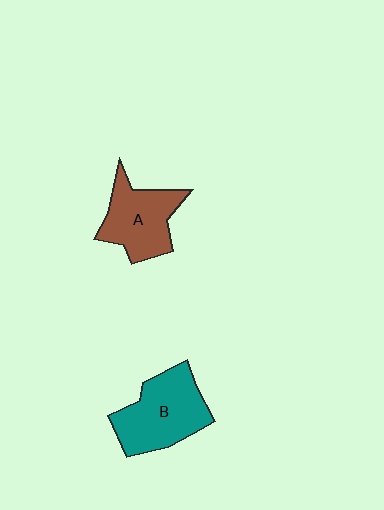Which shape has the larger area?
Shape B (teal).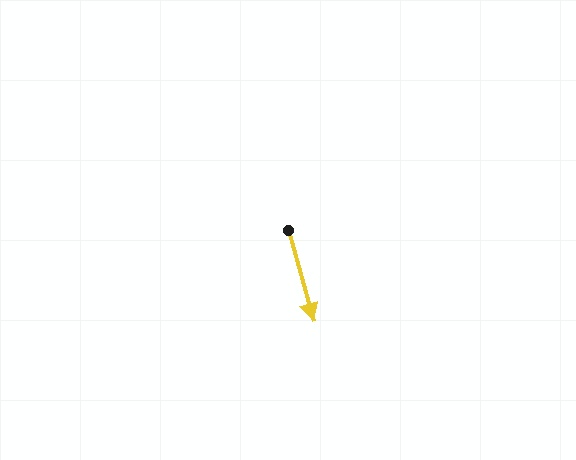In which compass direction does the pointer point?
South.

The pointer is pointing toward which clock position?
Roughly 5 o'clock.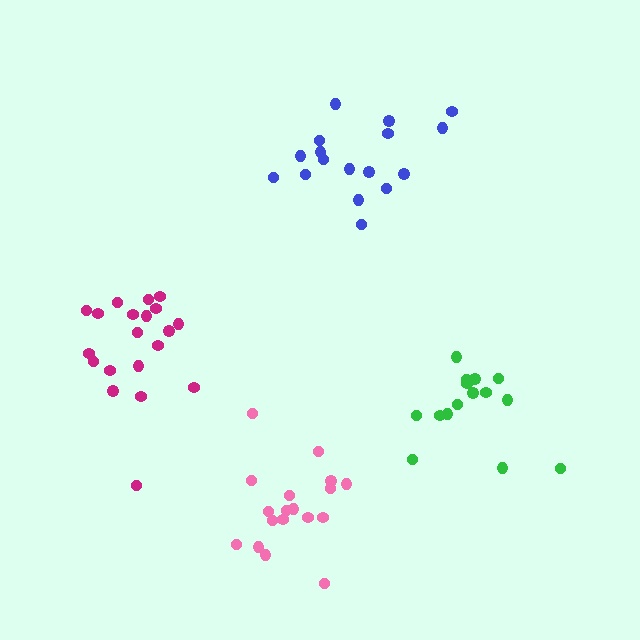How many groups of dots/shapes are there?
There are 4 groups.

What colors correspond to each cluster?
The clusters are colored: magenta, pink, green, blue.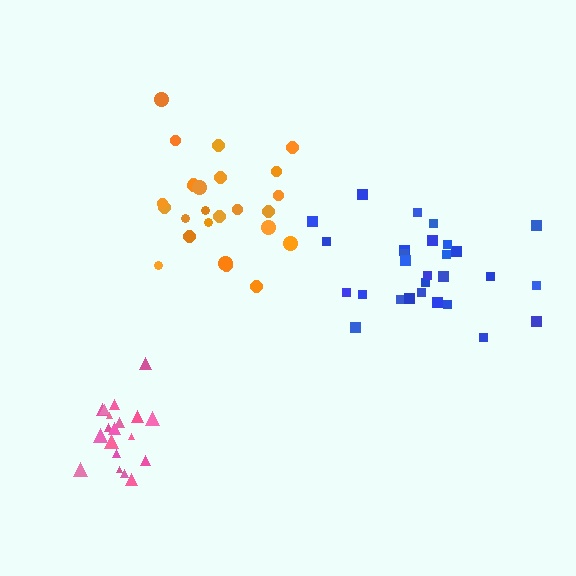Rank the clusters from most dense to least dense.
pink, orange, blue.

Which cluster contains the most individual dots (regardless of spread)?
Blue (28).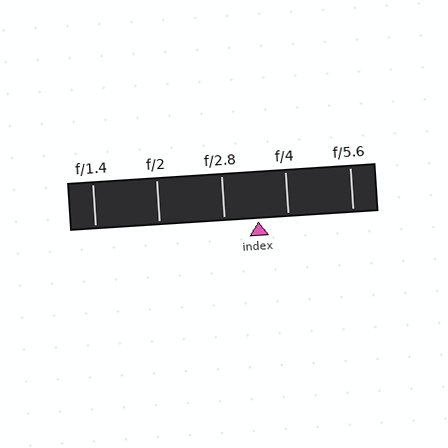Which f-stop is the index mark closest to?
The index mark is closest to f/4.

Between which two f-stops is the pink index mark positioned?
The index mark is between f/2.8 and f/4.